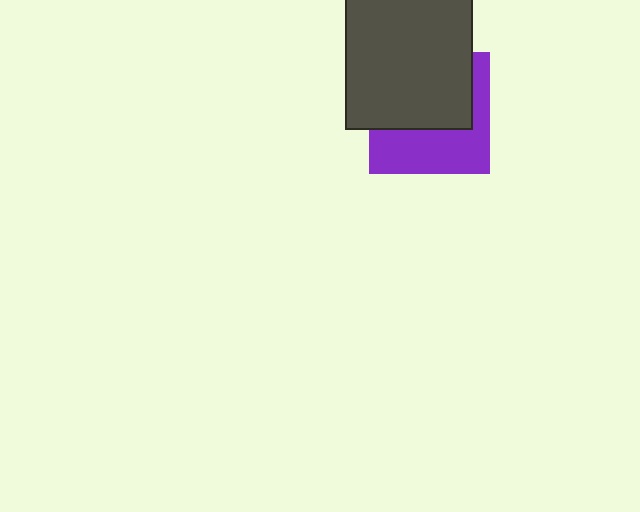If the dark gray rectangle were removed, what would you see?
You would see the complete purple square.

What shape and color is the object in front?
The object in front is a dark gray rectangle.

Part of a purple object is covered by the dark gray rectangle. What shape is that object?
It is a square.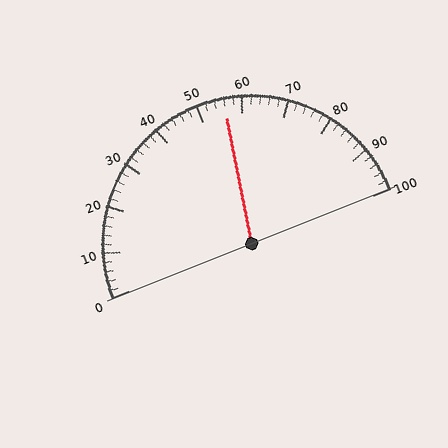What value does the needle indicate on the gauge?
The needle indicates approximately 56.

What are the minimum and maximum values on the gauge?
The gauge ranges from 0 to 100.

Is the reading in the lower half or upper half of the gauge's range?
The reading is in the upper half of the range (0 to 100).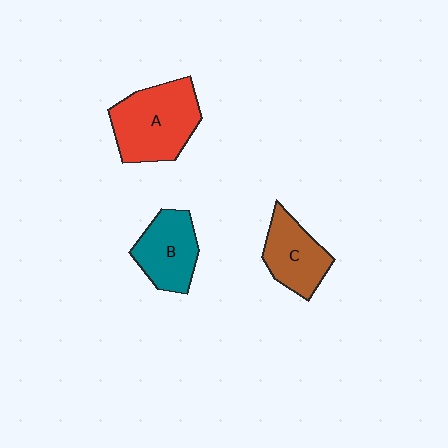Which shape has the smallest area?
Shape C (brown).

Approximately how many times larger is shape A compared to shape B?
Approximately 1.4 times.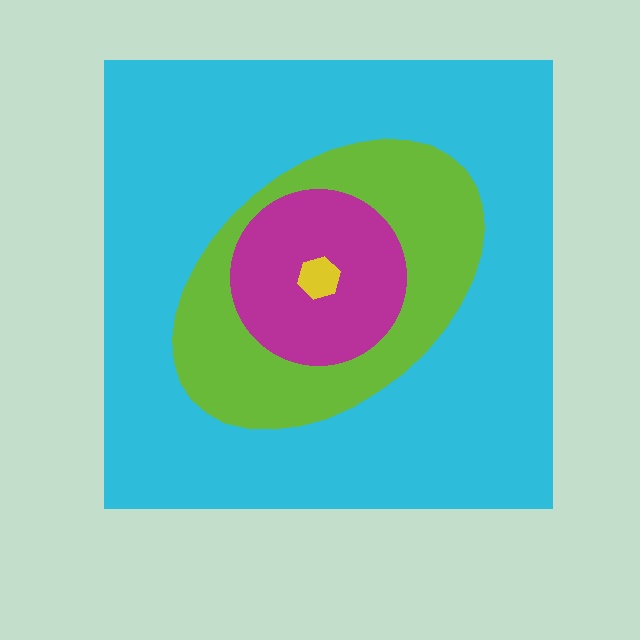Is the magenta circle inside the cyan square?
Yes.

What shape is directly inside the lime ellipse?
The magenta circle.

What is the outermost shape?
The cyan square.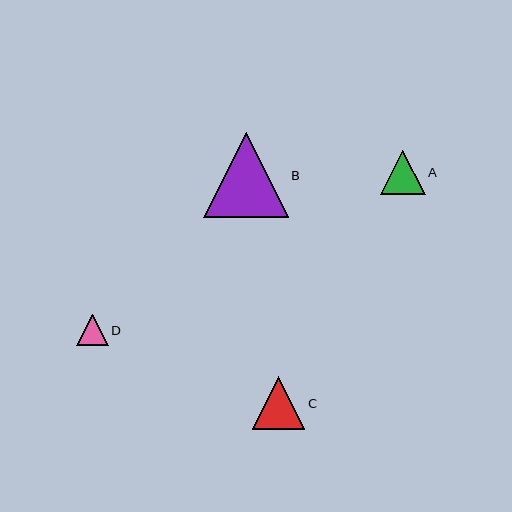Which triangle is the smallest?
Triangle D is the smallest with a size of approximately 32 pixels.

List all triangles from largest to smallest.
From largest to smallest: B, C, A, D.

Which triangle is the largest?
Triangle B is the largest with a size of approximately 84 pixels.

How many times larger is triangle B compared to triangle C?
Triangle B is approximately 1.6 times the size of triangle C.